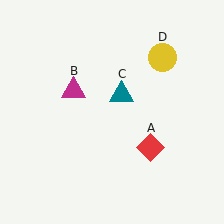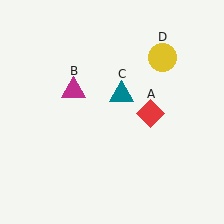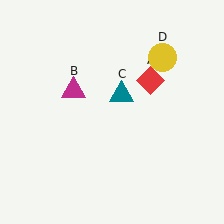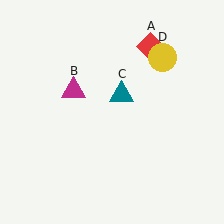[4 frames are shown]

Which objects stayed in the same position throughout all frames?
Magenta triangle (object B) and teal triangle (object C) and yellow circle (object D) remained stationary.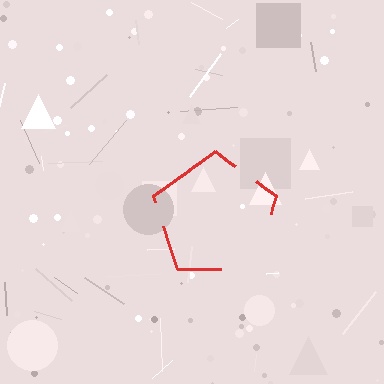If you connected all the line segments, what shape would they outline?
They would outline a pentagon.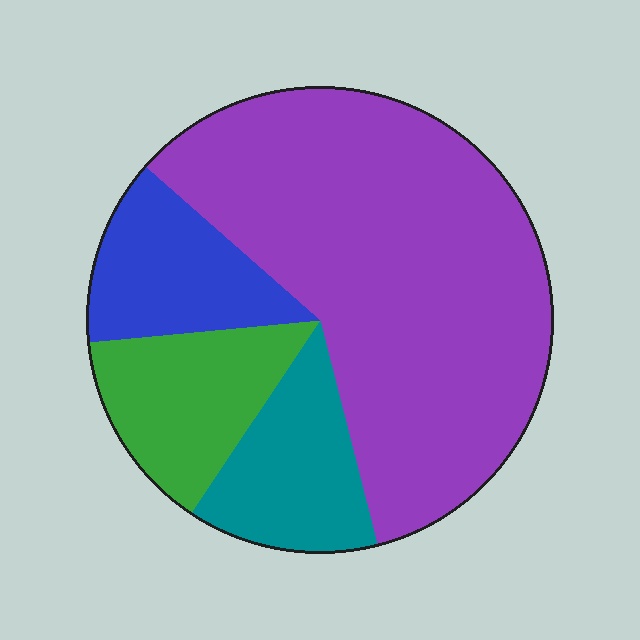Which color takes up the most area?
Purple, at roughly 60%.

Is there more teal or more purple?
Purple.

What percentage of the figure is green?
Green covers 14% of the figure.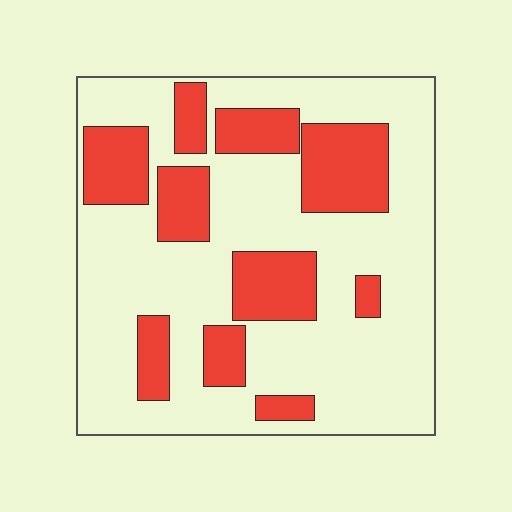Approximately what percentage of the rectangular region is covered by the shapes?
Approximately 30%.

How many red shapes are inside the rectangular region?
10.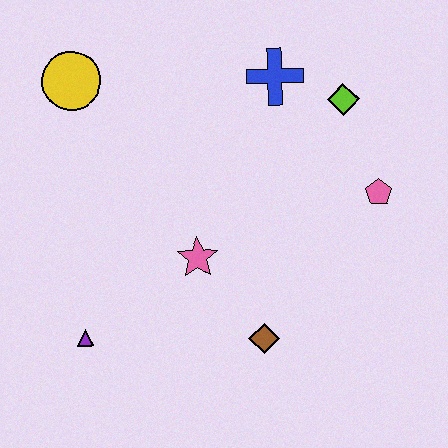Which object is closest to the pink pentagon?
The lime diamond is closest to the pink pentagon.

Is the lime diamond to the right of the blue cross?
Yes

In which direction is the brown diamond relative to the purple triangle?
The brown diamond is to the right of the purple triangle.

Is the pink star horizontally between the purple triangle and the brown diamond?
Yes